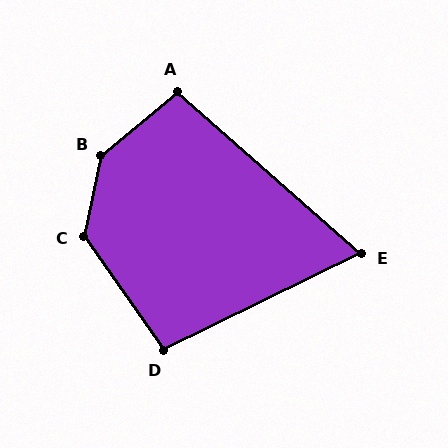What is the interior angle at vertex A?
Approximately 98 degrees (obtuse).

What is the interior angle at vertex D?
Approximately 99 degrees (obtuse).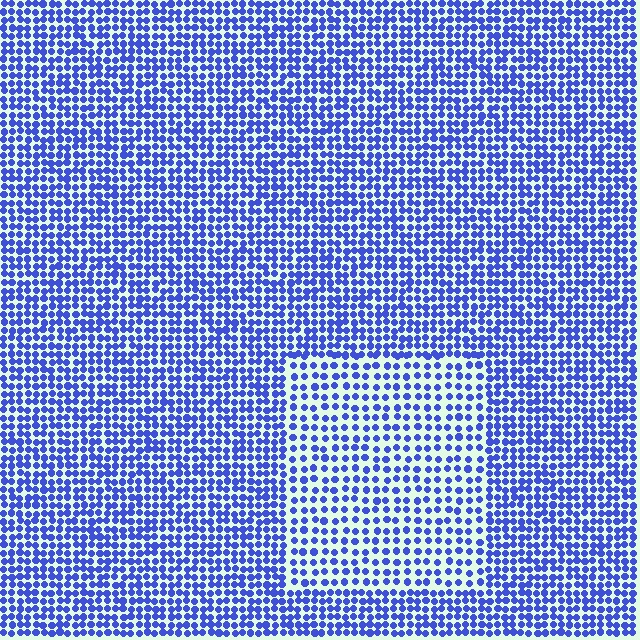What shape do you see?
I see a rectangle.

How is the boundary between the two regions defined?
The boundary is defined by a change in element density (approximately 1.7x ratio). All elements are the same color, size, and shape.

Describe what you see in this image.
The image contains small blue elements arranged at two different densities. A rectangle-shaped region is visible where the elements are less densely packed than the surrounding area.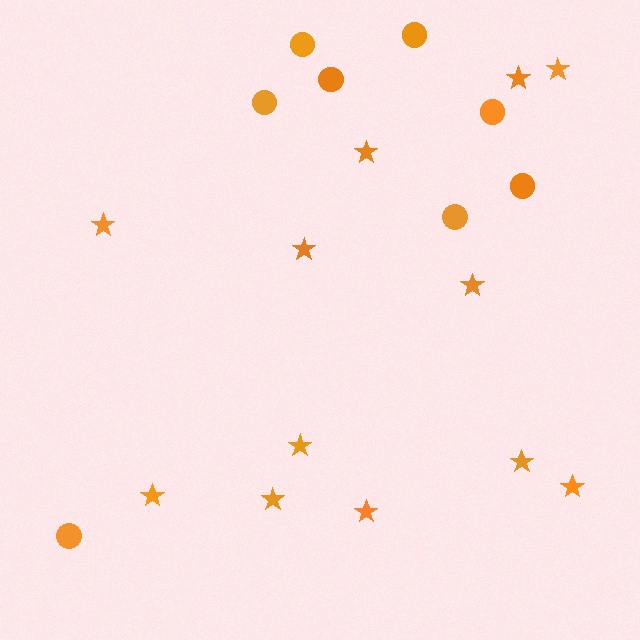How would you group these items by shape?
There are 2 groups: one group of circles (8) and one group of stars (12).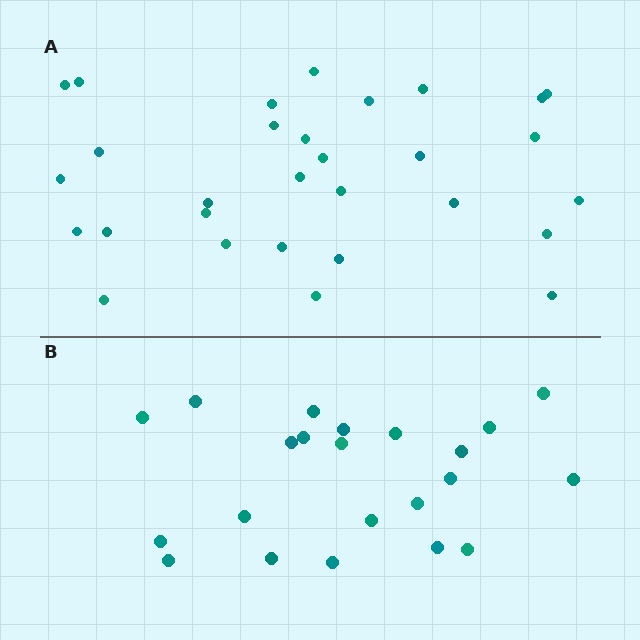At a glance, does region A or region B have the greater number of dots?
Region A (the top region) has more dots.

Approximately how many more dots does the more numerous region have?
Region A has roughly 8 or so more dots than region B.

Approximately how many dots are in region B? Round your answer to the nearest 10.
About 20 dots. (The exact count is 22, which rounds to 20.)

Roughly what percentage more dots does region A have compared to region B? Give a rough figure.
About 35% more.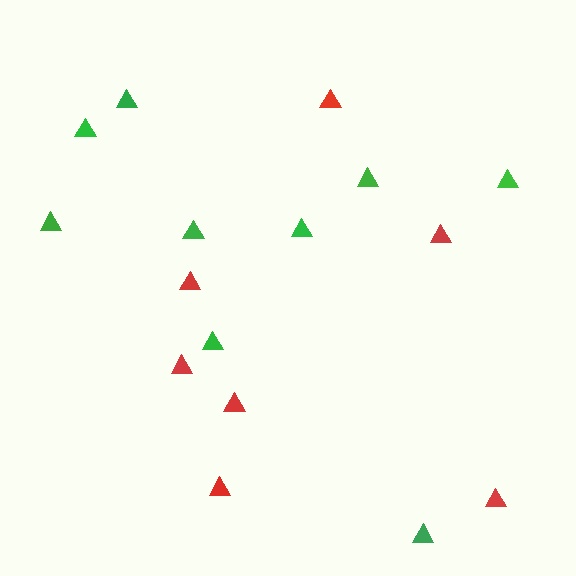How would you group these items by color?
There are 2 groups: one group of red triangles (7) and one group of green triangles (9).